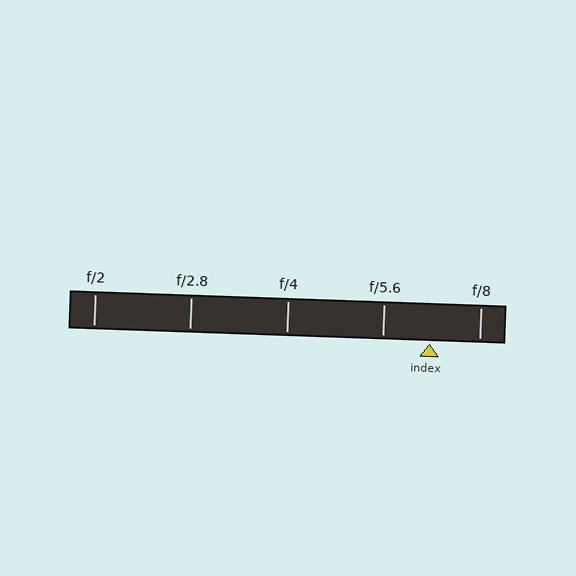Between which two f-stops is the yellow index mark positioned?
The index mark is between f/5.6 and f/8.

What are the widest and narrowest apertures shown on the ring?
The widest aperture shown is f/2 and the narrowest is f/8.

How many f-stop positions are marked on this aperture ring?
There are 5 f-stop positions marked.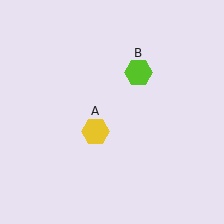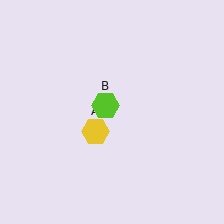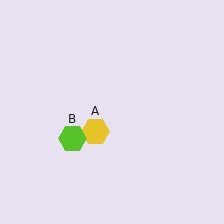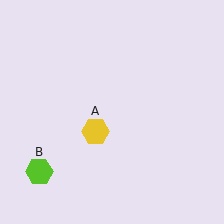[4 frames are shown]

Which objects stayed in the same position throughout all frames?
Yellow hexagon (object A) remained stationary.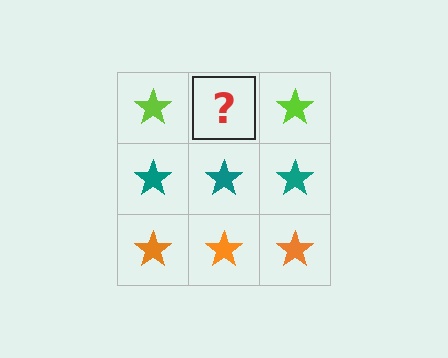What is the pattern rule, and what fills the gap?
The rule is that each row has a consistent color. The gap should be filled with a lime star.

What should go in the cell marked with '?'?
The missing cell should contain a lime star.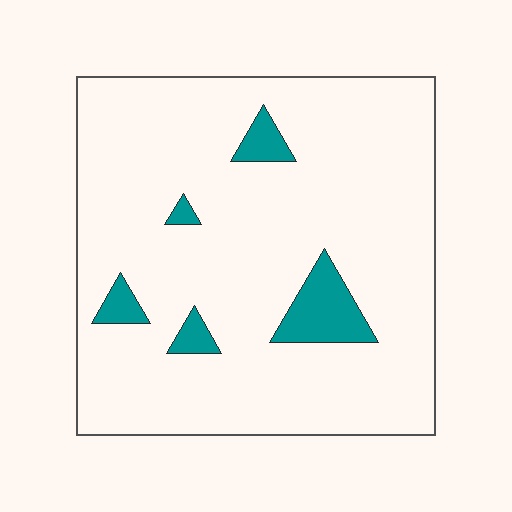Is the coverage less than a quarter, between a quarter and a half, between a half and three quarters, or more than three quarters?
Less than a quarter.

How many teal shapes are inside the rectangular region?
5.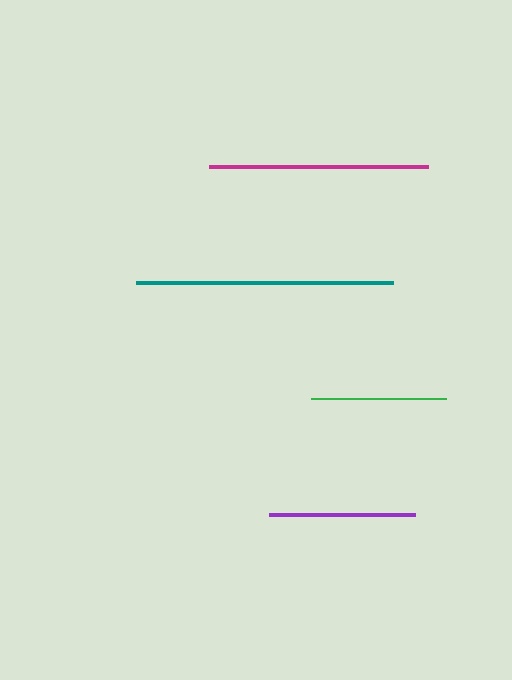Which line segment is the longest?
The teal line is the longest at approximately 257 pixels.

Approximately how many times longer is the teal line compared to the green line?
The teal line is approximately 1.9 times the length of the green line.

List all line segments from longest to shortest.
From longest to shortest: teal, magenta, purple, green.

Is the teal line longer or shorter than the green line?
The teal line is longer than the green line.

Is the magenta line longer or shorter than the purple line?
The magenta line is longer than the purple line.